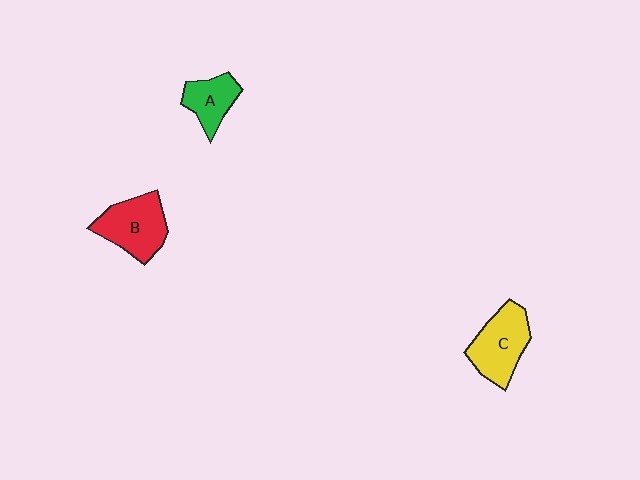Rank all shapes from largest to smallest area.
From largest to smallest: B (red), C (yellow), A (green).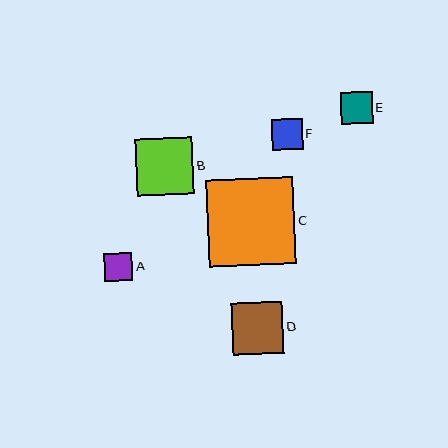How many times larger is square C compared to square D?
Square C is approximately 1.7 times the size of square D.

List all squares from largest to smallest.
From largest to smallest: C, B, D, E, F, A.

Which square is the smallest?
Square A is the smallest with a size of approximately 28 pixels.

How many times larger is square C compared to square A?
Square C is approximately 3.1 times the size of square A.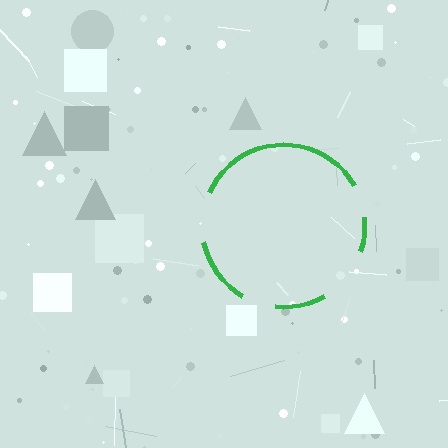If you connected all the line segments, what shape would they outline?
They would outline a circle.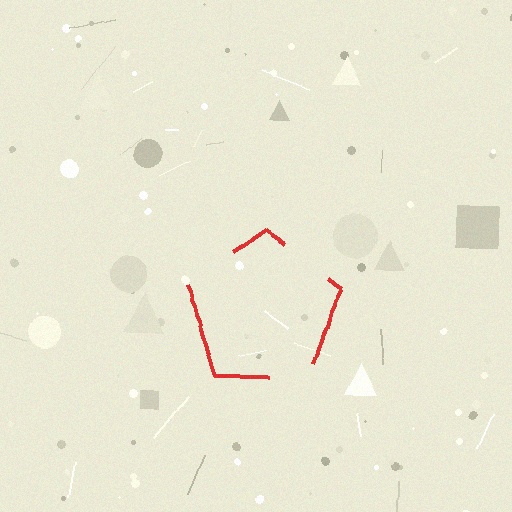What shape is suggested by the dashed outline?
The dashed outline suggests a pentagon.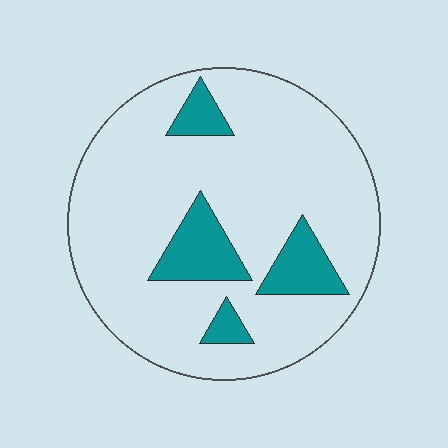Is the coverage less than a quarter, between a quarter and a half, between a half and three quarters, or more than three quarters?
Less than a quarter.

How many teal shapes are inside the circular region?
4.